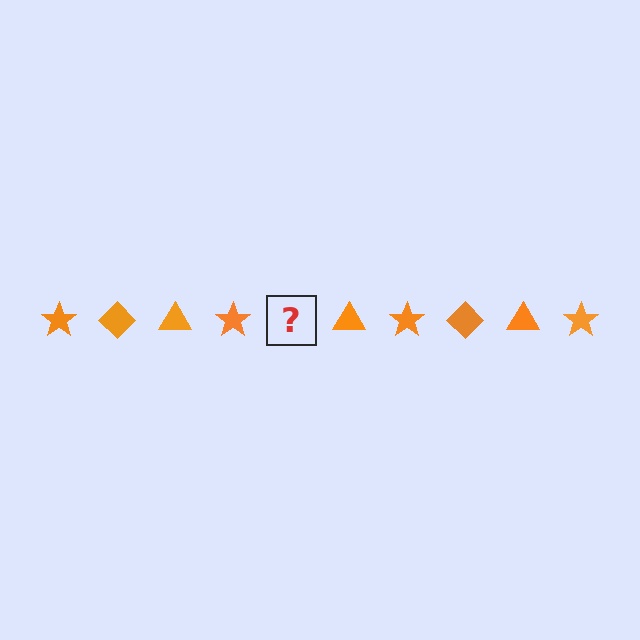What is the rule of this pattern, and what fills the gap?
The rule is that the pattern cycles through star, diamond, triangle shapes in orange. The gap should be filled with an orange diamond.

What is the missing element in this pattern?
The missing element is an orange diamond.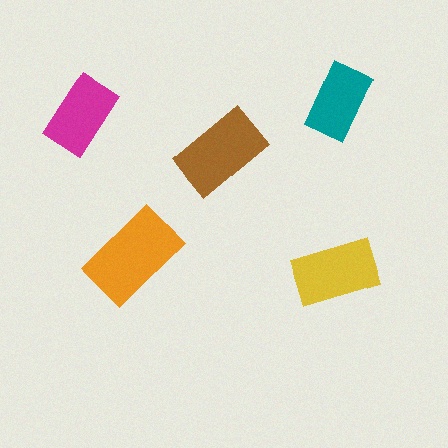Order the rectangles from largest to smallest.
the orange one, the brown one, the yellow one, the magenta one, the teal one.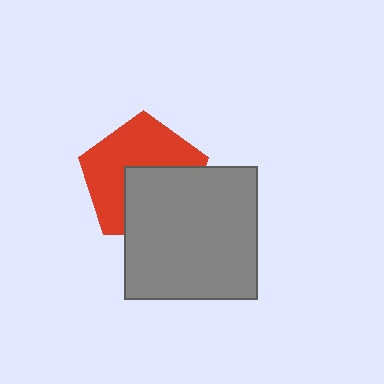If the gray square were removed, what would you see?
You would see the complete red pentagon.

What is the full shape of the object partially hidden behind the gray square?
The partially hidden object is a red pentagon.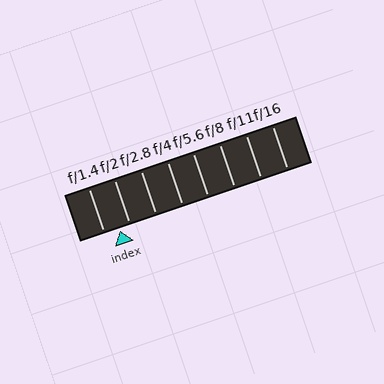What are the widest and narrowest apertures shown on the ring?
The widest aperture shown is f/1.4 and the narrowest is f/16.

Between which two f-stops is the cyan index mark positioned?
The index mark is between f/1.4 and f/2.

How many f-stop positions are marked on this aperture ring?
There are 8 f-stop positions marked.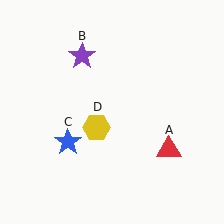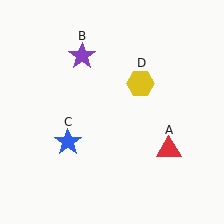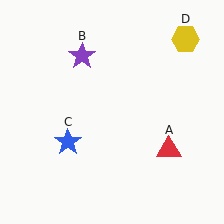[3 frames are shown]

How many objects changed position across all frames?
1 object changed position: yellow hexagon (object D).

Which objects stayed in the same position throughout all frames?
Red triangle (object A) and purple star (object B) and blue star (object C) remained stationary.